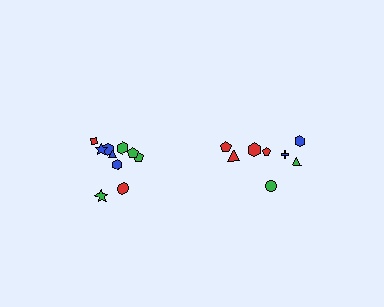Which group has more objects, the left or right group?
The left group.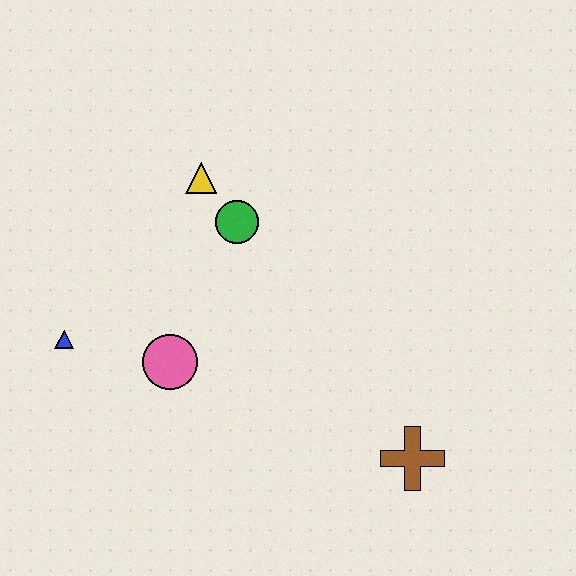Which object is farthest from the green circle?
The brown cross is farthest from the green circle.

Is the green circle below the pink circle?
No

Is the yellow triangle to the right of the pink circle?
Yes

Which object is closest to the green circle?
The yellow triangle is closest to the green circle.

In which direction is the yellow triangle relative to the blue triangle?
The yellow triangle is above the blue triangle.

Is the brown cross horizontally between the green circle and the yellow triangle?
No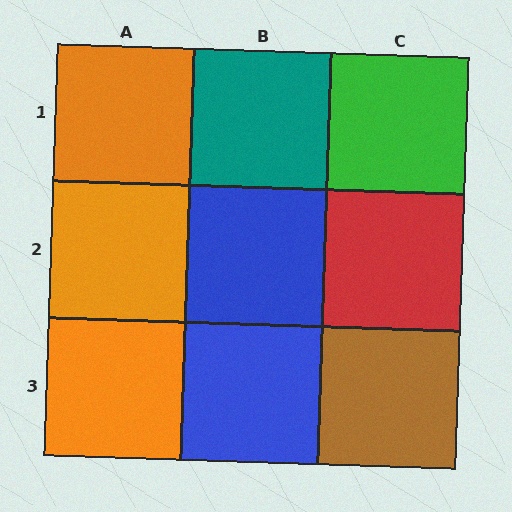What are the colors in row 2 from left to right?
Orange, blue, red.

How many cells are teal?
1 cell is teal.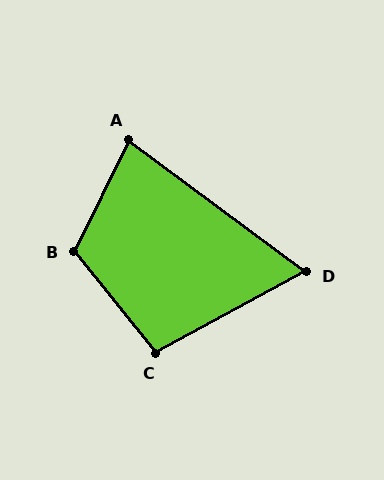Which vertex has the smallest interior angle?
D, at approximately 65 degrees.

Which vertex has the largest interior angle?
B, at approximately 115 degrees.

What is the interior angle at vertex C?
Approximately 100 degrees (obtuse).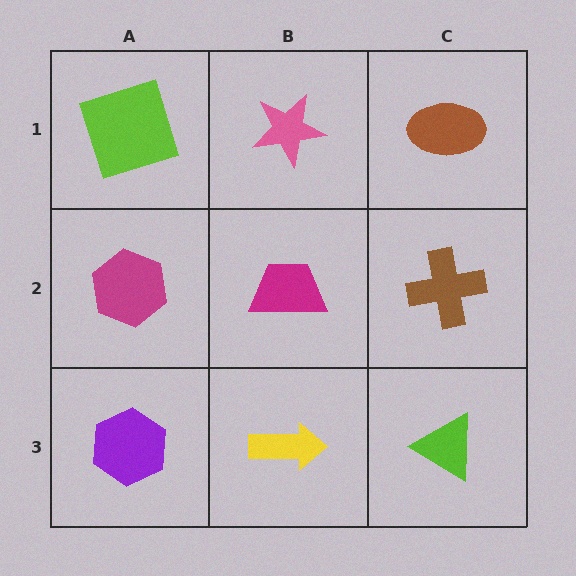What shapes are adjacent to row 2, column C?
A brown ellipse (row 1, column C), a lime triangle (row 3, column C), a magenta trapezoid (row 2, column B).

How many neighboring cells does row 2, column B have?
4.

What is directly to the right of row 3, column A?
A yellow arrow.